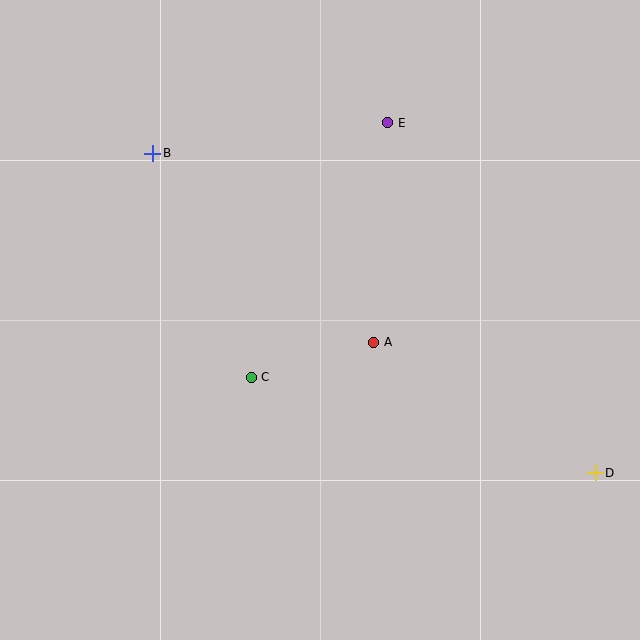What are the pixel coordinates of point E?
Point E is at (388, 123).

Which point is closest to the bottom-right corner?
Point D is closest to the bottom-right corner.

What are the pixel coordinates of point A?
Point A is at (374, 342).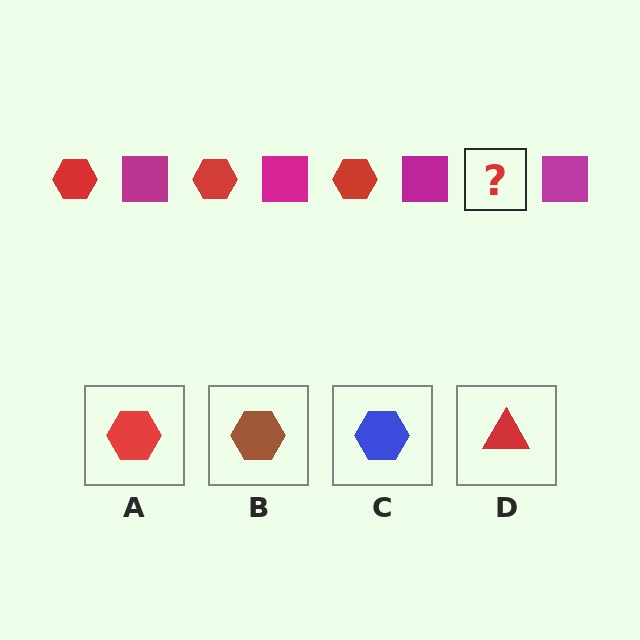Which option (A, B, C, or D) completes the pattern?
A.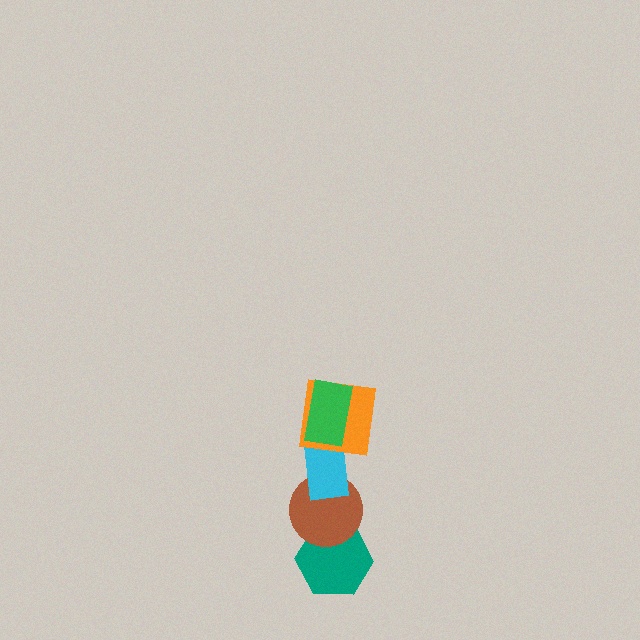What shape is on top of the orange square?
The green rectangle is on top of the orange square.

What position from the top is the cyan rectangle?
The cyan rectangle is 3rd from the top.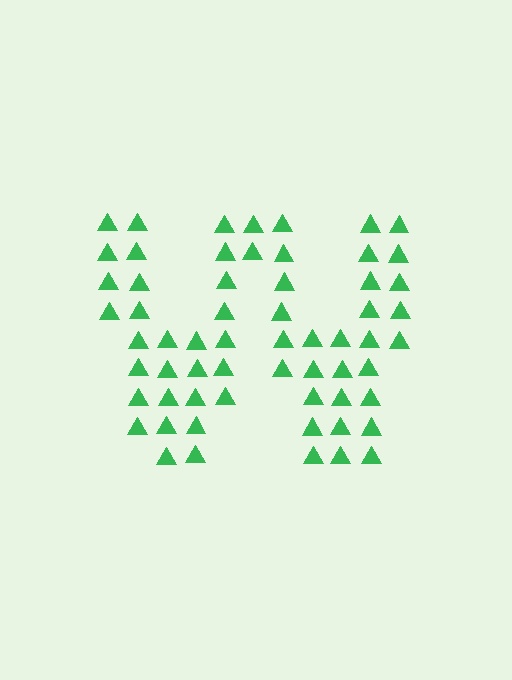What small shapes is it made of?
It is made of small triangles.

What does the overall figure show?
The overall figure shows the letter W.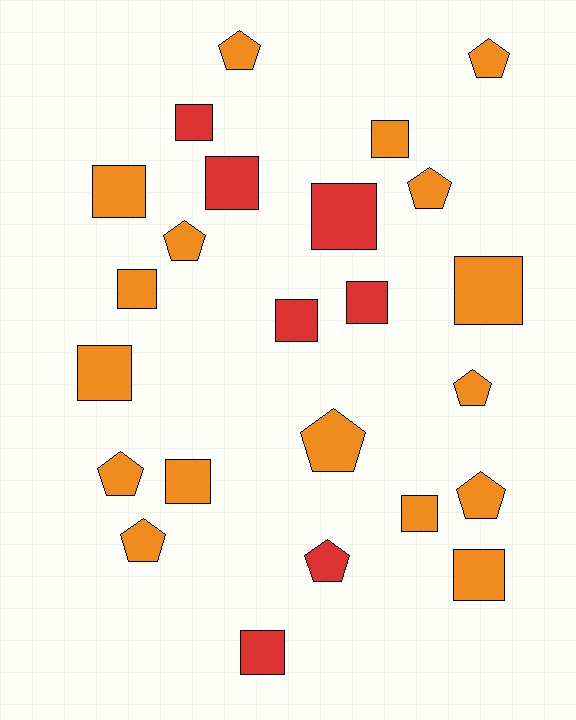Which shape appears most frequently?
Square, with 14 objects.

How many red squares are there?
There are 6 red squares.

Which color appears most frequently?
Orange, with 17 objects.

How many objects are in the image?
There are 24 objects.